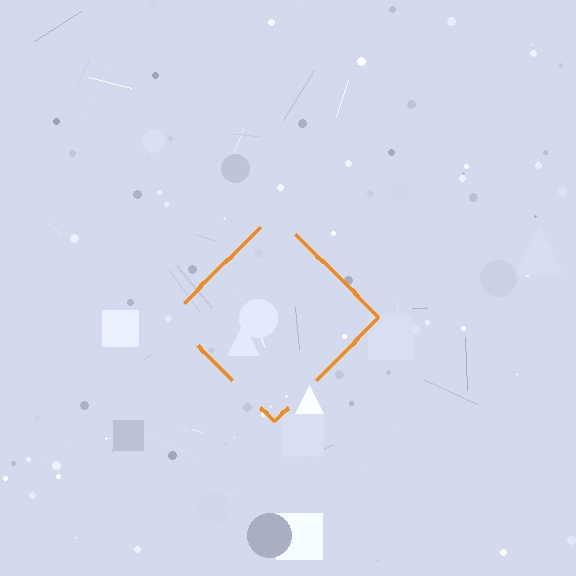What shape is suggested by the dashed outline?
The dashed outline suggests a diamond.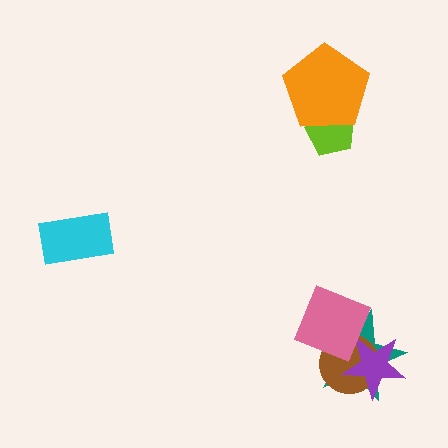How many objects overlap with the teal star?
3 objects overlap with the teal star.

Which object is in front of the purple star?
The pink diamond is in front of the purple star.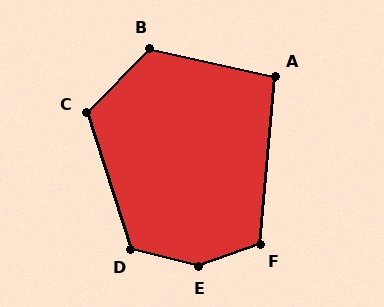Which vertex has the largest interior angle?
E, at approximately 145 degrees.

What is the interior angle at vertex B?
Approximately 122 degrees (obtuse).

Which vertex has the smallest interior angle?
A, at approximately 98 degrees.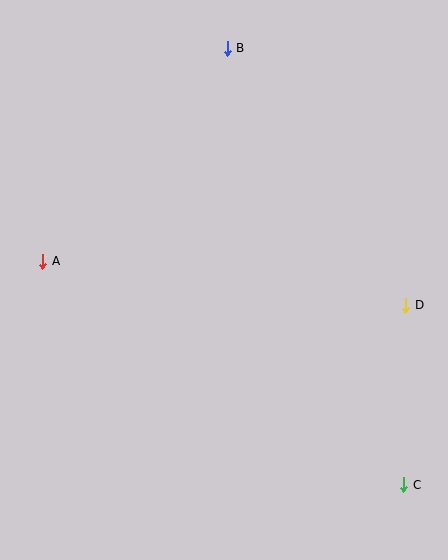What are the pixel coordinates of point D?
Point D is at (406, 305).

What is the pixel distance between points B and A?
The distance between B and A is 281 pixels.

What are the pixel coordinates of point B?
Point B is at (227, 48).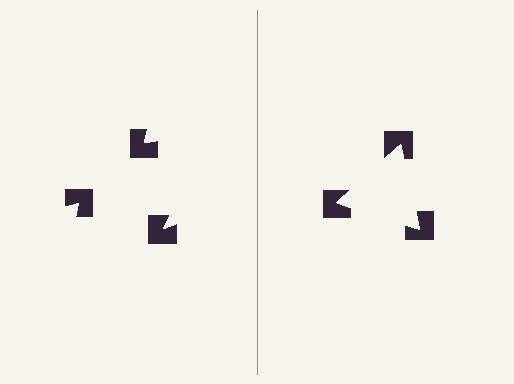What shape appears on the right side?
An illusory triangle.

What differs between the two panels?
The notched squares are positioned identically on both sides; only the wedge orientations differ. On the right they align to a triangle; on the left they are misaligned.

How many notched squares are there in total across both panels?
6 — 3 on each side.